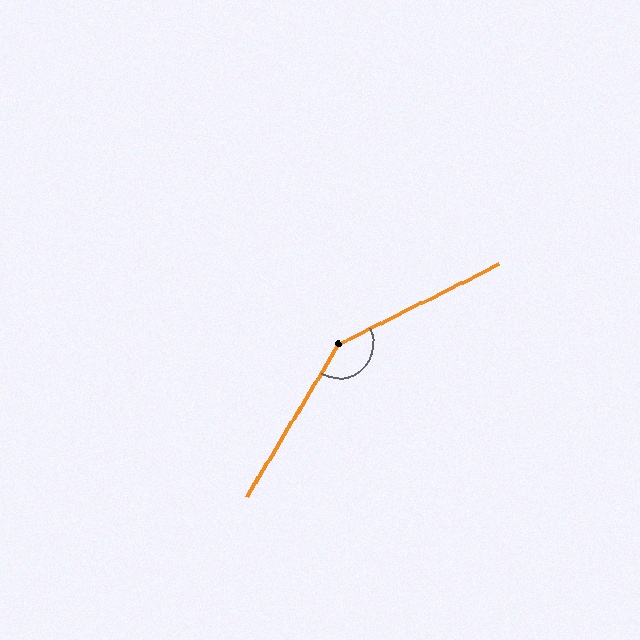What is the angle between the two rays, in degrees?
Approximately 147 degrees.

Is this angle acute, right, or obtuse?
It is obtuse.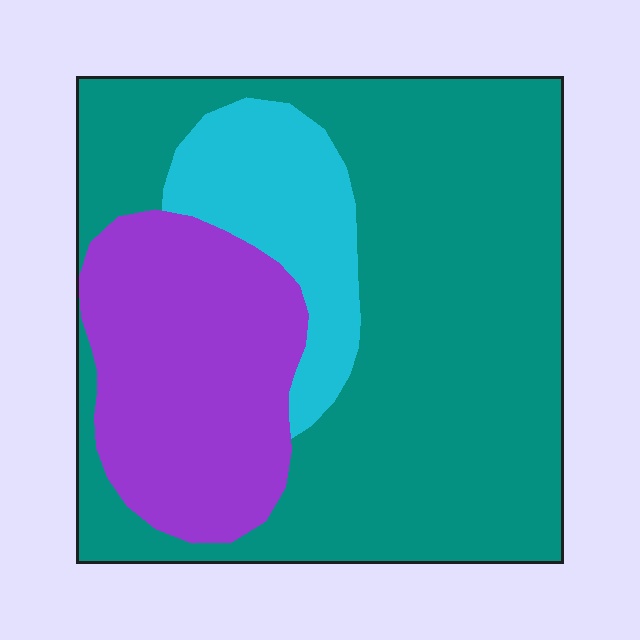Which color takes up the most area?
Teal, at roughly 60%.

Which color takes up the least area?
Cyan, at roughly 15%.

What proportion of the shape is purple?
Purple covers roughly 25% of the shape.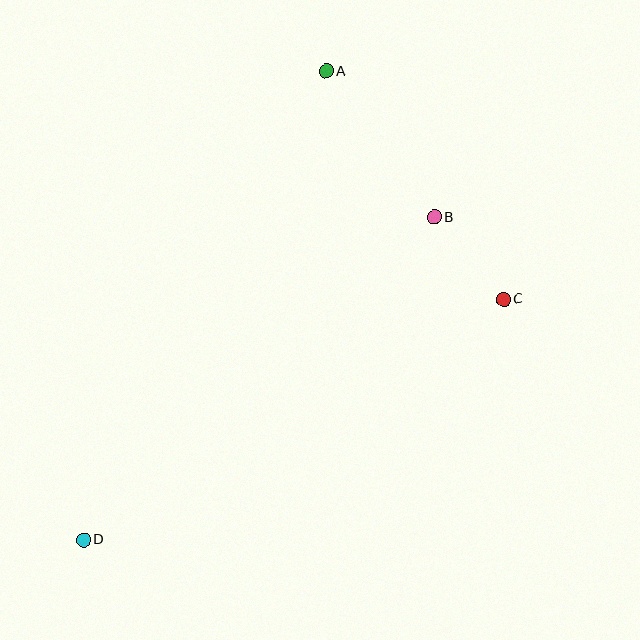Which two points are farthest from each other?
Points A and D are farthest from each other.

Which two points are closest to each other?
Points B and C are closest to each other.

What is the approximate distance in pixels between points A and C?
The distance between A and C is approximately 289 pixels.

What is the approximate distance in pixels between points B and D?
The distance between B and D is approximately 477 pixels.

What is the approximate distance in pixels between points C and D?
The distance between C and D is approximately 484 pixels.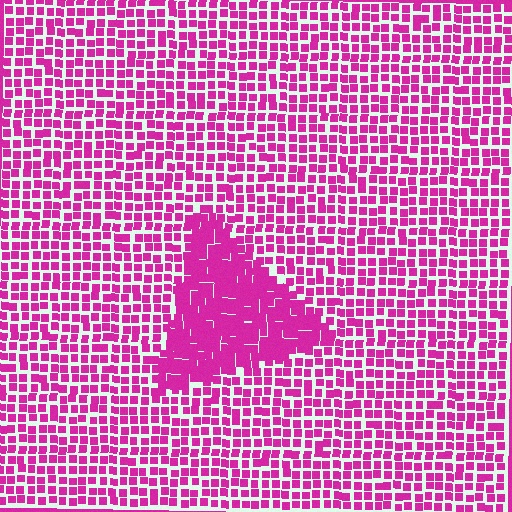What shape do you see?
I see a triangle.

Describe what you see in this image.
The image contains small magenta elements arranged at two different densities. A triangle-shaped region is visible where the elements are more densely packed than the surrounding area.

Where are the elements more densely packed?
The elements are more densely packed inside the triangle boundary.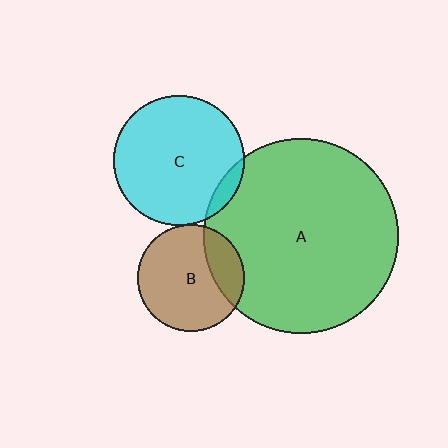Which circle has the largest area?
Circle A (green).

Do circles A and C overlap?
Yes.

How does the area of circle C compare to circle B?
Approximately 1.5 times.